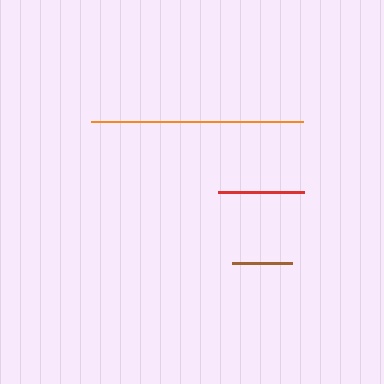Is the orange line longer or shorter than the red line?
The orange line is longer than the red line.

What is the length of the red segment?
The red segment is approximately 86 pixels long.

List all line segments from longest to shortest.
From longest to shortest: orange, red, brown.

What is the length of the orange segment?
The orange segment is approximately 212 pixels long.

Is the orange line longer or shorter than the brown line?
The orange line is longer than the brown line.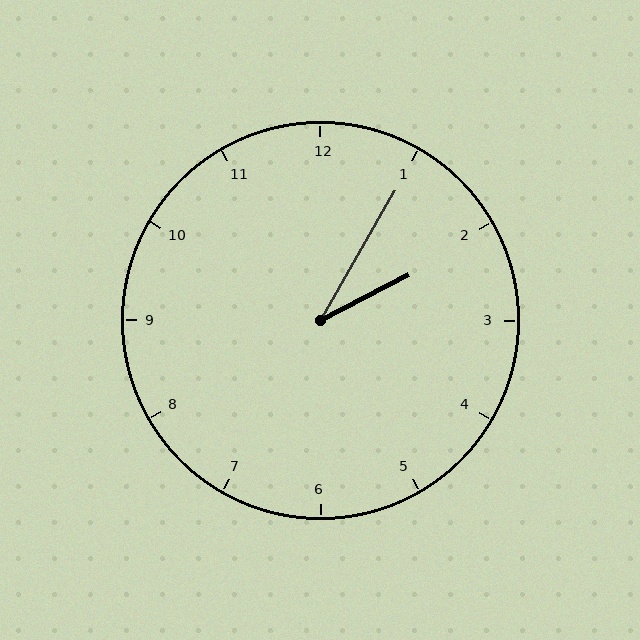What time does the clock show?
2:05.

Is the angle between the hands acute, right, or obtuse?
It is acute.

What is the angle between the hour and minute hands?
Approximately 32 degrees.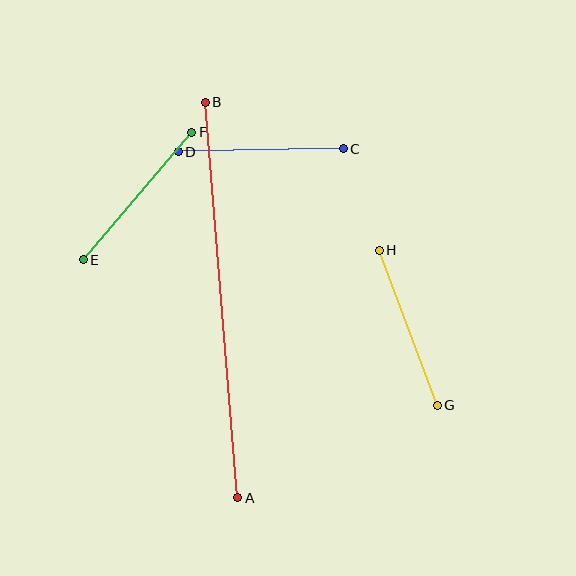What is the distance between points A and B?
The distance is approximately 397 pixels.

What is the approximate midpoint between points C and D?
The midpoint is at approximately (261, 150) pixels.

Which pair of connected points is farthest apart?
Points A and B are farthest apart.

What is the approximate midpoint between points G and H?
The midpoint is at approximately (408, 328) pixels.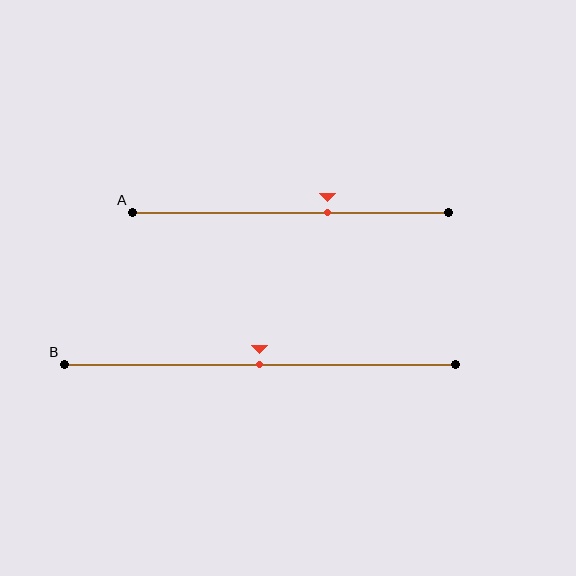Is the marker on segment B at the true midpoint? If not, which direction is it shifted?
Yes, the marker on segment B is at the true midpoint.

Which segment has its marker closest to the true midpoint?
Segment B has its marker closest to the true midpoint.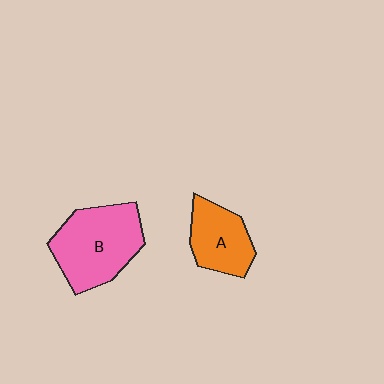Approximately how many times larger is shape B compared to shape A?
Approximately 1.6 times.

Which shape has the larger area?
Shape B (pink).